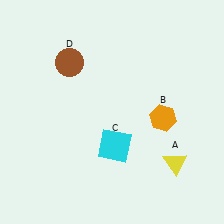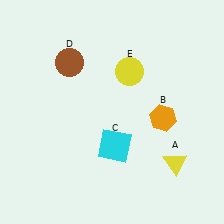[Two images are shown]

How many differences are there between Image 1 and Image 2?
There is 1 difference between the two images.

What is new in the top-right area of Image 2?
A yellow circle (E) was added in the top-right area of Image 2.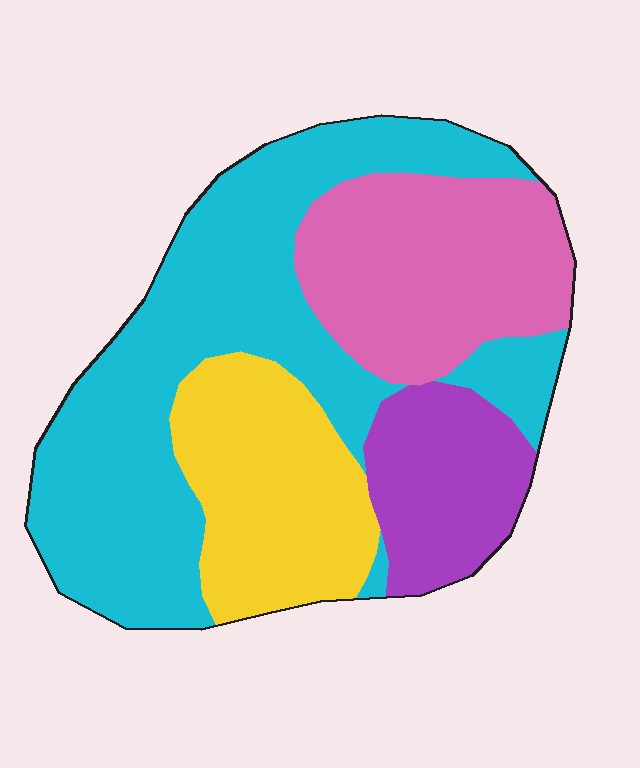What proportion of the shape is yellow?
Yellow covers around 20% of the shape.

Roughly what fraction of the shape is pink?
Pink covers around 20% of the shape.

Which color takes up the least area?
Purple, at roughly 15%.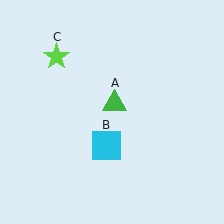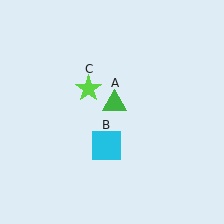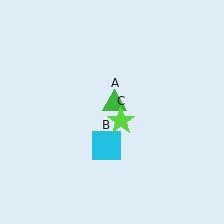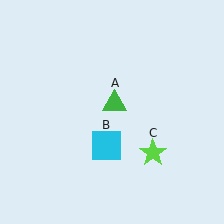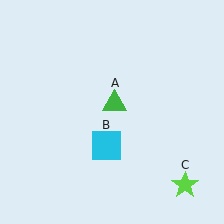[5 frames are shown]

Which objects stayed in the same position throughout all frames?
Green triangle (object A) and cyan square (object B) remained stationary.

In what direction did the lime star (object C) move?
The lime star (object C) moved down and to the right.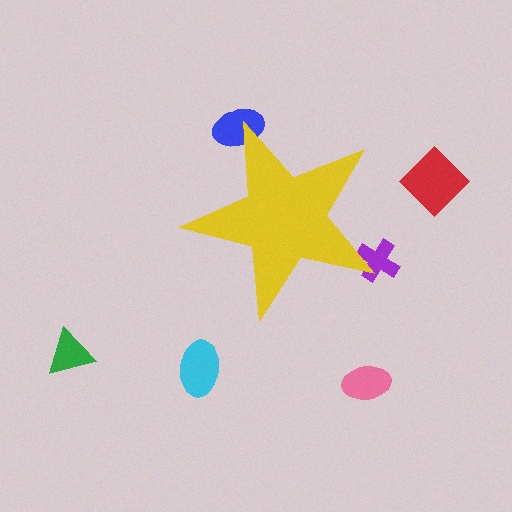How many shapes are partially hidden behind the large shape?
2 shapes are partially hidden.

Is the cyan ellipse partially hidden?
No, the cyan ellipse is fully visible.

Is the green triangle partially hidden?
No, the green triangle is fully visible.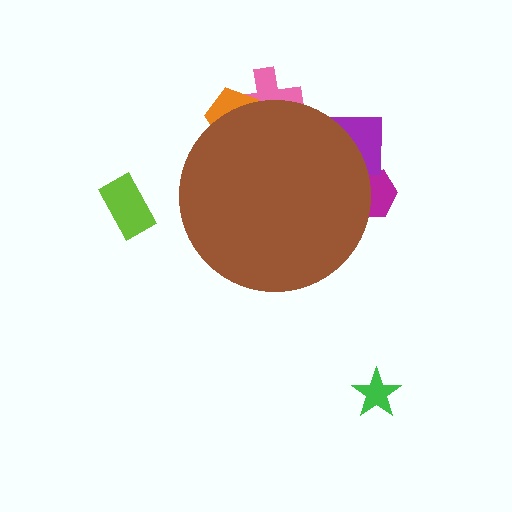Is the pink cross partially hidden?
Yes, the pink cross is partially hidden behind the brown circle.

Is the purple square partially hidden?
Yes, the purple square is partially hidden behind the brown circle.